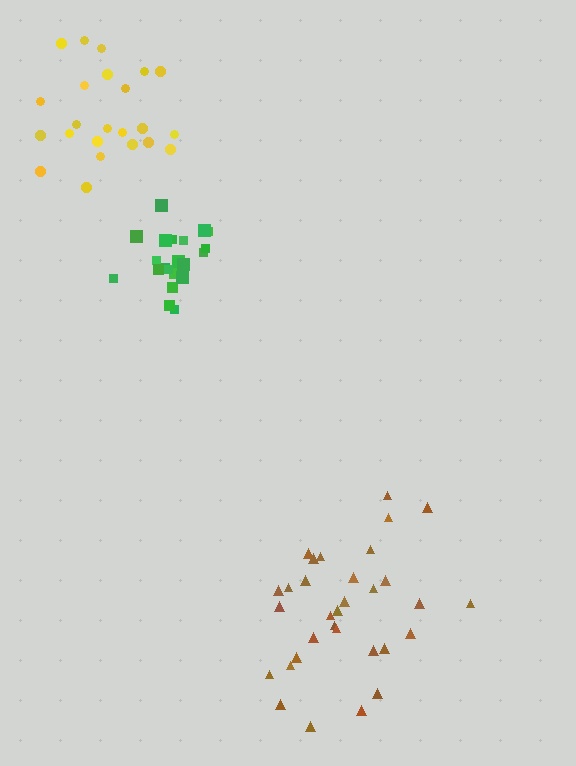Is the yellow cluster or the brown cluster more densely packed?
Yellow.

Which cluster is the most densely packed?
Green.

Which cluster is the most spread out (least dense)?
Brown.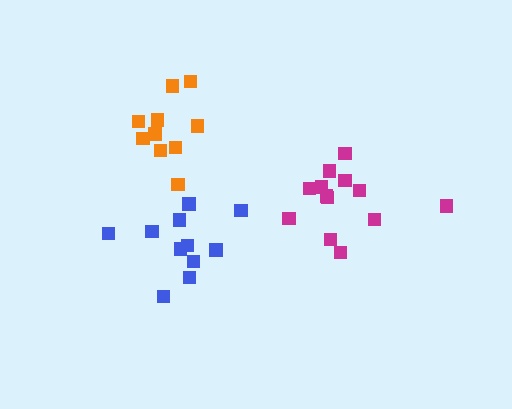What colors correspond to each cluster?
The clusters are colored: orange, magenta, blue.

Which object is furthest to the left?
The orange cluster is leftmost.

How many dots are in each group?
Group 1: 10 dots, Group 2: 13 dots, Group 3: 11 dots (34 total).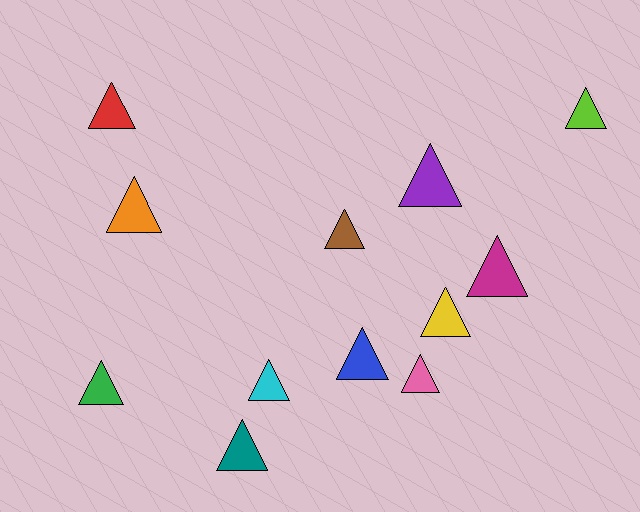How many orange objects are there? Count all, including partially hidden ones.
There is 1 orange object.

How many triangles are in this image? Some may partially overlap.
There are 12 triangles.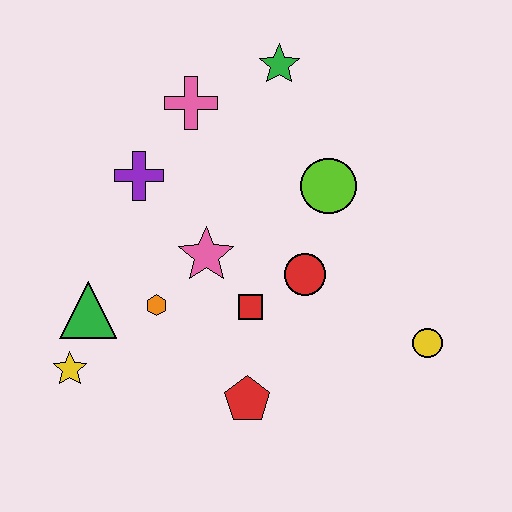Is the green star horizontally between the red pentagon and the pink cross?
No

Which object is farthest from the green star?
The yellow star is farthest from the green star.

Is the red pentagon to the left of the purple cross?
No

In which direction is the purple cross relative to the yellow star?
The purple cross is above the yellow star.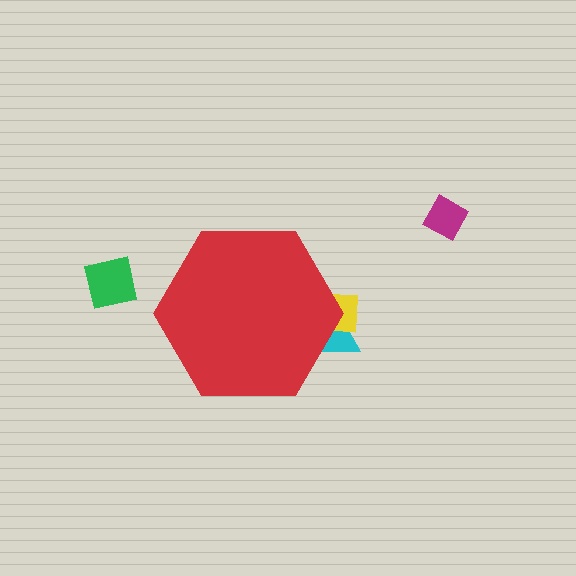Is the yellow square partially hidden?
Yes, the yellow square is partially hidden behind the red hexagon.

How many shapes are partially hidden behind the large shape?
2 shapes are partially hidden.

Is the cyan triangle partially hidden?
Yes, the cyan triangle is partially hidden behind the red hexagon.